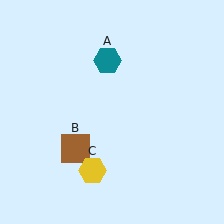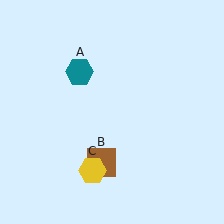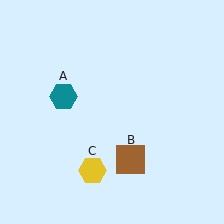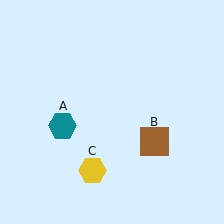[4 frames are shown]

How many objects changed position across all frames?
2 objects changed position: teal hexagon (object A), brown square (object B).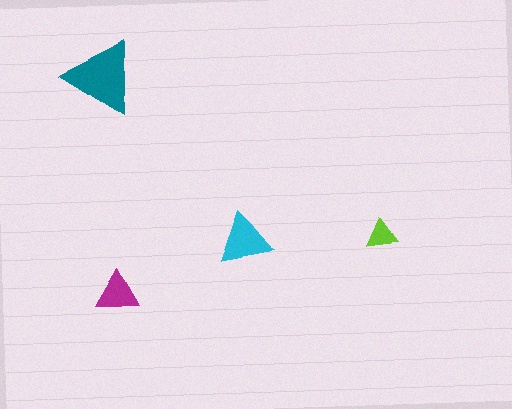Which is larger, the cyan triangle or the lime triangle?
The cyan one.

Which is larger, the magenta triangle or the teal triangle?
The teal one.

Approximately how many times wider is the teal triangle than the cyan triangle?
About 1.5 times wider.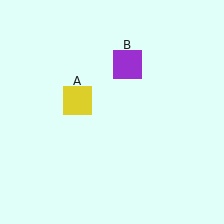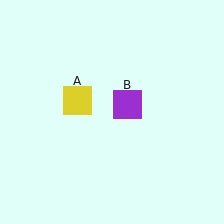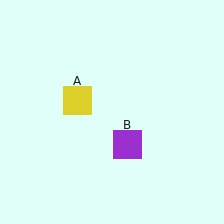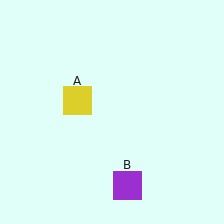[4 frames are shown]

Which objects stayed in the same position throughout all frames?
Yellow square (object A) remained stationary.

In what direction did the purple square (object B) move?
The purple square (object B) moved down.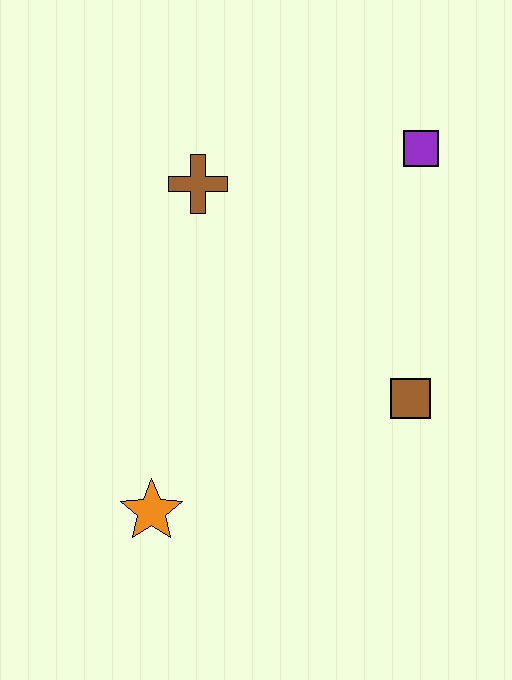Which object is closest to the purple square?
The brown cross is closest to the purple square.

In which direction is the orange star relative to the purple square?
The orange star is below the purple square.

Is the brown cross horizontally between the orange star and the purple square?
Yes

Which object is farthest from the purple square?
The orange star is farthest from the purple square.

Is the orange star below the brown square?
Yes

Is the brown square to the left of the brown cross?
No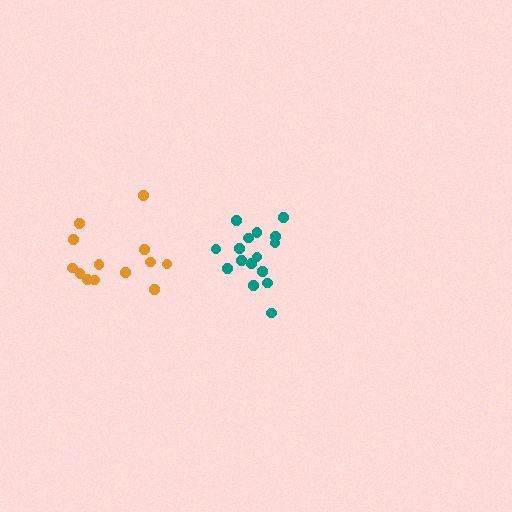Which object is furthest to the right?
The teal cluster is rightmost.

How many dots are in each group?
Group 1: 16 dots, Group 2: 13 dots (29 total).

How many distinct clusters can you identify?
There are 2 distinct clusters.